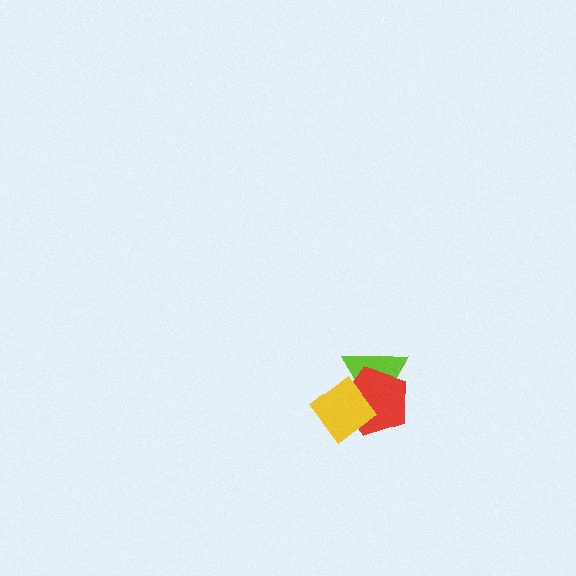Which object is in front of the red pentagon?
The yellow diamond is in front of the red pentagon.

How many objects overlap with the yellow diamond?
2 objects overlap with the yellow diamond.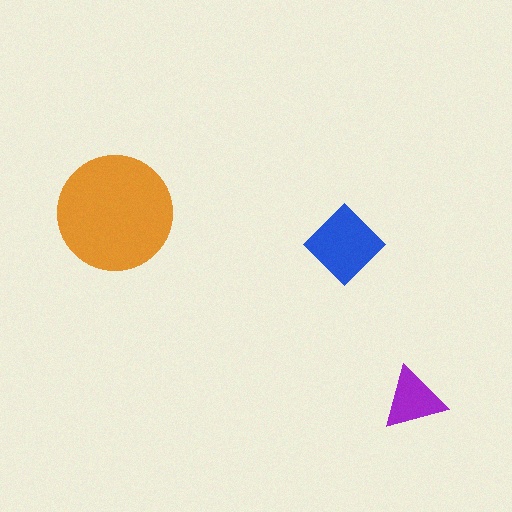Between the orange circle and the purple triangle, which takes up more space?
The orange circle.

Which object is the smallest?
The purple triangle.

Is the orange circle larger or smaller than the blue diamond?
Larger.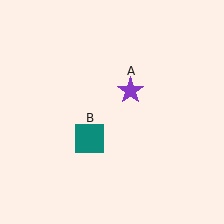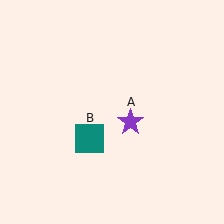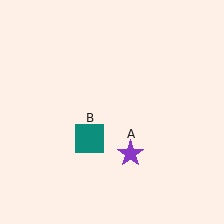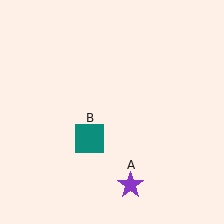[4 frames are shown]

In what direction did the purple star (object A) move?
The purple star (object A) moved down.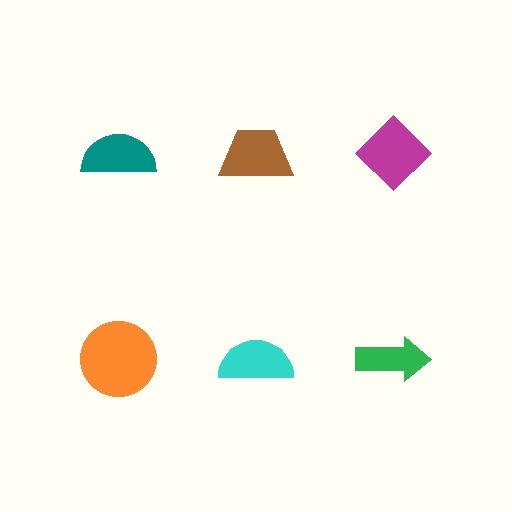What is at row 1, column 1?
A teal semicircle.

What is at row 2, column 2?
A cyan semicircle.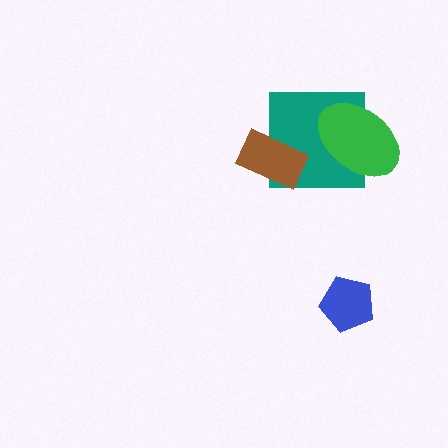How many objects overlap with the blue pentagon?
0 objects overlap with the blue pentagon.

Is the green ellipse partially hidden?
No, no other shape covers it.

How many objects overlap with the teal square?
2 objects overlap with the teal square.